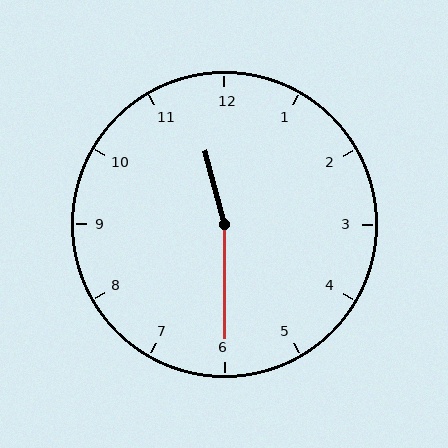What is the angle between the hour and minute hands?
Approximately 165 degrees.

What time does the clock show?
11:30.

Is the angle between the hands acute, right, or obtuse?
It is obtuse.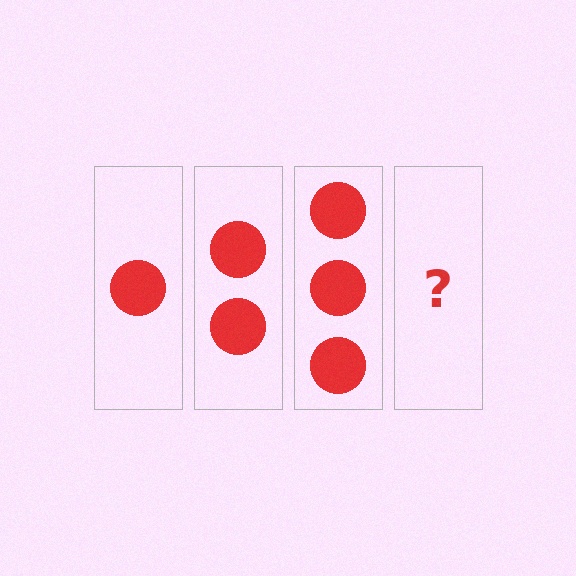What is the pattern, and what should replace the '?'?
The pattern is that each step adds one more circle. The '?' should be 4 circles.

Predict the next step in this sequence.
The next step is 4 circles.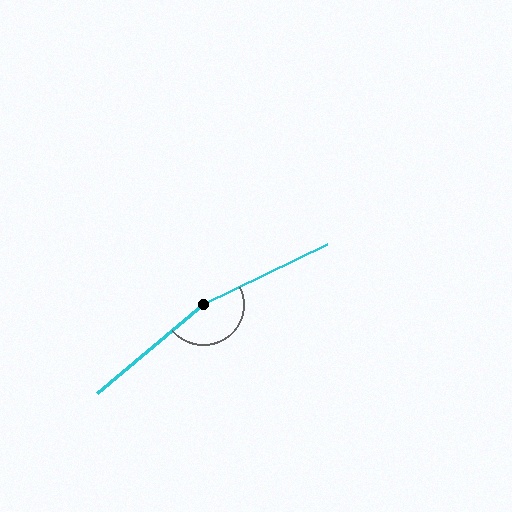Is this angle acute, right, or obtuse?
It is obtuse.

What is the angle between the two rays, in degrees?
Approximately 166 degrees.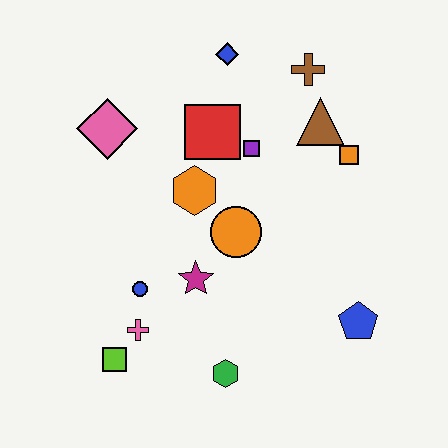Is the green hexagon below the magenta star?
Yes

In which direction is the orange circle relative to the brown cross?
The orange circle is below the brown cross.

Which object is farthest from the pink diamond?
The blue pentagon is farthest from the pink diamond.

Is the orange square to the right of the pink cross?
Yes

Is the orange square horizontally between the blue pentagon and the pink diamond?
Yes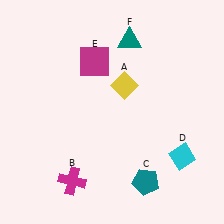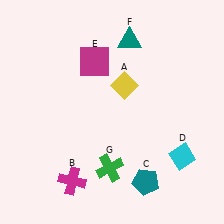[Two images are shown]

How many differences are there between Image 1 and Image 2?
There is 1 difference between the two images.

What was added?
A green cross (G) was added in Image 2.